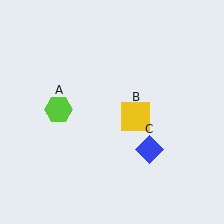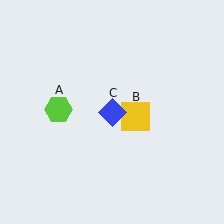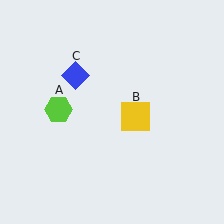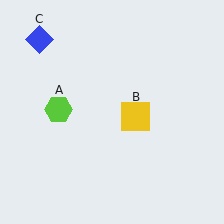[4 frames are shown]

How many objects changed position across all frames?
1 object changed position: blue diamond (object C).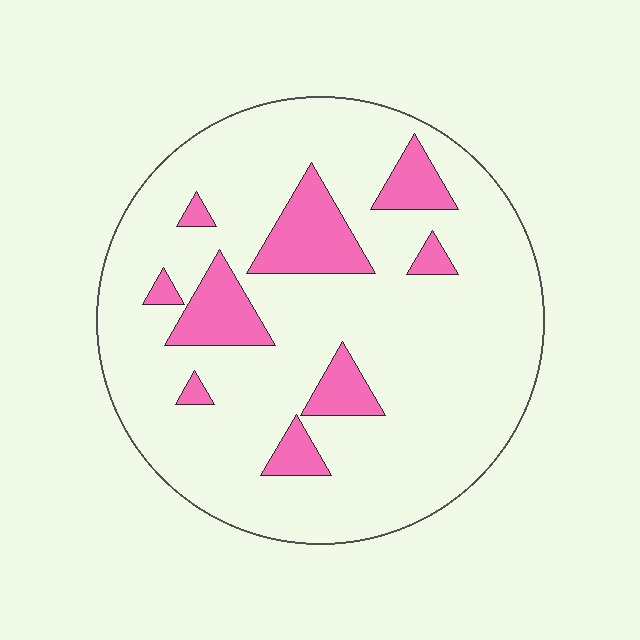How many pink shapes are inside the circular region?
9.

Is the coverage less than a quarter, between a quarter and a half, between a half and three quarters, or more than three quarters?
Less than a quarter.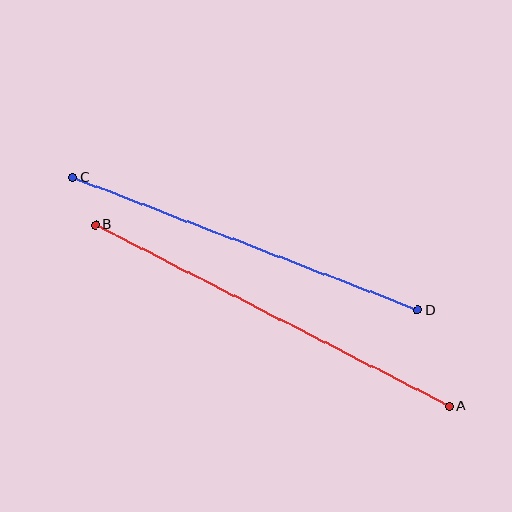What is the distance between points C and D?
The distance is approximately 370 pixels.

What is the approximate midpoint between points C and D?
The midpoint is at approximately (246, 244) pixels.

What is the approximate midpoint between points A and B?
The midpoint is at approximately (273, 315) pixels.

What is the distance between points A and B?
The distance is approximately 398 pixels.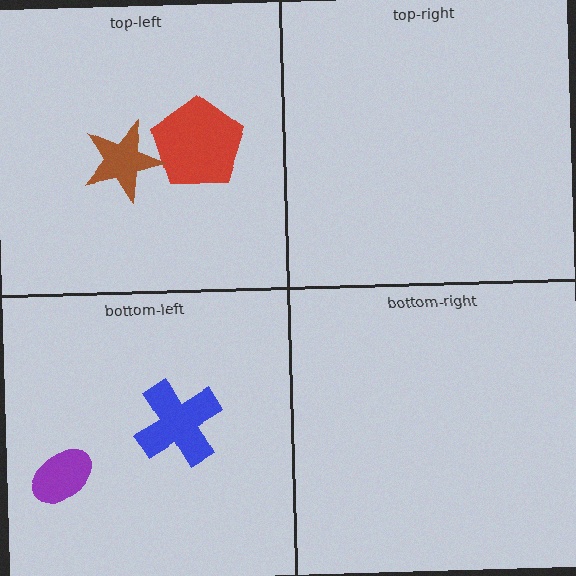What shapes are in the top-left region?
The red pentagon, the brown star.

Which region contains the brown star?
The top-left region.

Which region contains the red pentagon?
The top-left region.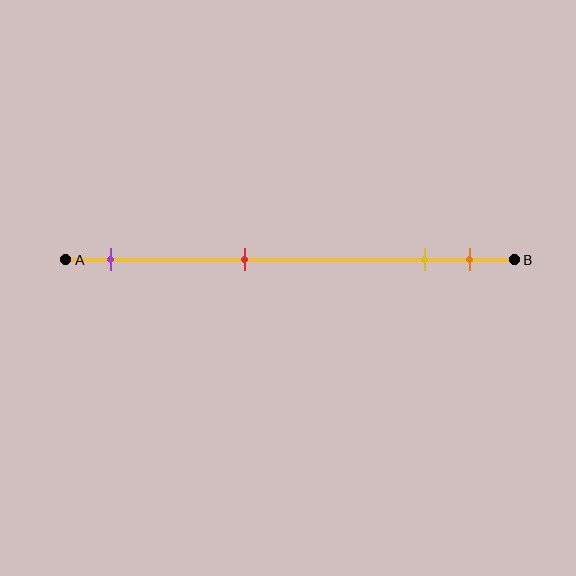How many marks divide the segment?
There are 4 marks dividing the segment.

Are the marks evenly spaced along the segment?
No, the marks are not evenly spaced.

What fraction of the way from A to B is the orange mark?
The orange mark is approximately 90% (0.9) of the way from A to B.